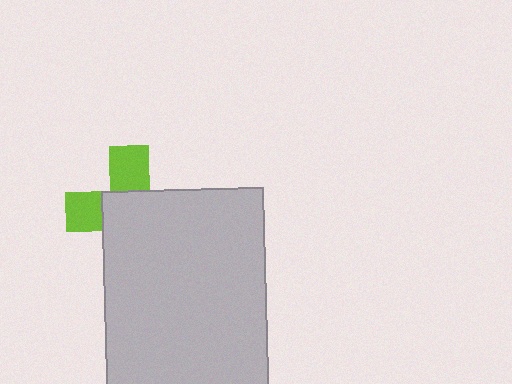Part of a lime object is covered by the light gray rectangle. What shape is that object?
It is a cross.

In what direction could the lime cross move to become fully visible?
The lime cross could move toward the upper-left. That would shift it out from behind the light gray rectangle entirely.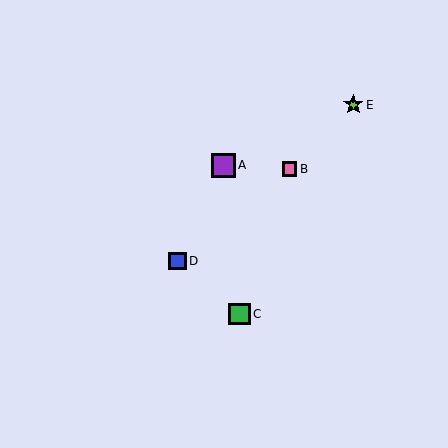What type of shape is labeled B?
Shape B is a pink square.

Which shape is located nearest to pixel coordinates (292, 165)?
The pink square (labeled B) at (290, 169) is nearest to that location.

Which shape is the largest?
The purple square (labeled A) is the largest.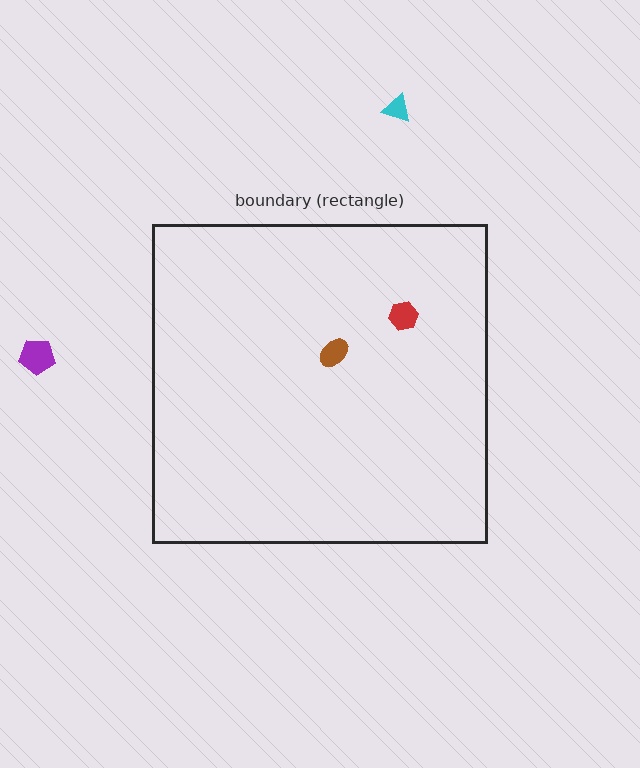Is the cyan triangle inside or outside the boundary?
Outside.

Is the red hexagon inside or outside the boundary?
Inside.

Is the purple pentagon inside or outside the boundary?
Outside.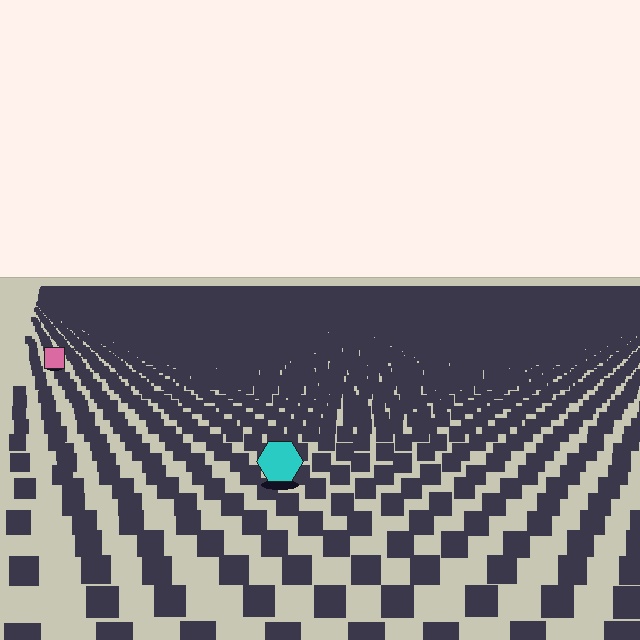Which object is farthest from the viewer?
The pink square is farthest from the viewer. It appears smaller and the ground texture around it is denser.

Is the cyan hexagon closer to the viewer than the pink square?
Yes. The cyan hexagon is closer — you can tell from the texture gradient: the ground texture is coarser near it.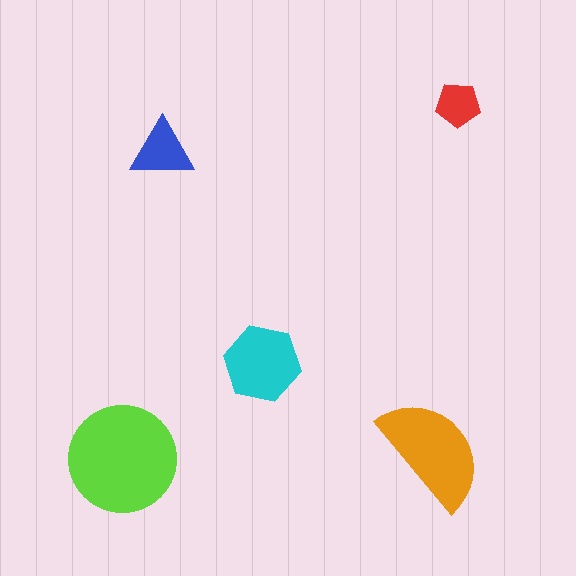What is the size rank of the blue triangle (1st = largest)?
4th.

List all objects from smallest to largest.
The red pentagon, the blue triangle, the cyan hexagon, the orange semicircle, the lime circle.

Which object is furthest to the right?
The red pentagon is rightmost.